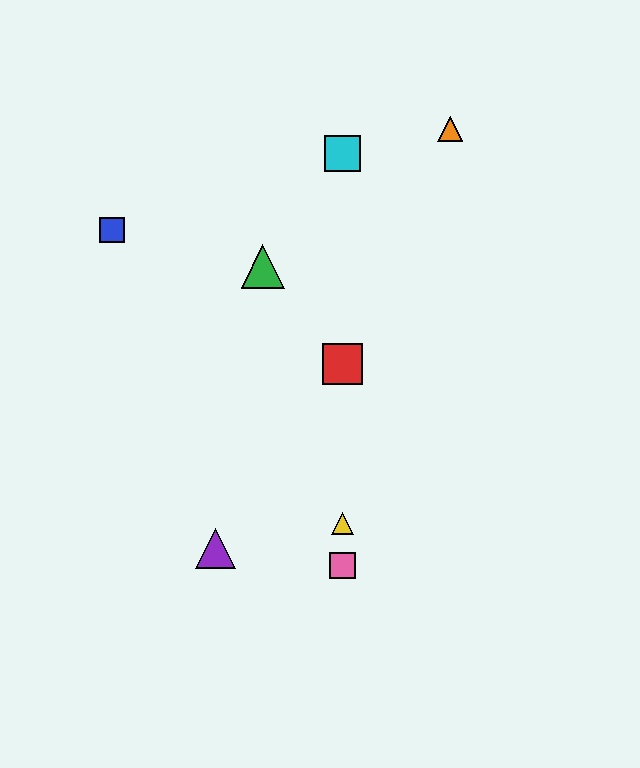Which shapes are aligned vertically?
The red square, the yellow triangle, the cyan square, the pink square are aligned vertically.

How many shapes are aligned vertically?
4 shapes (the red square, the yellow triangle, the cyan square, the pink square) are aligned vertically.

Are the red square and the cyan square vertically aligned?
Yes, both are at x≈342.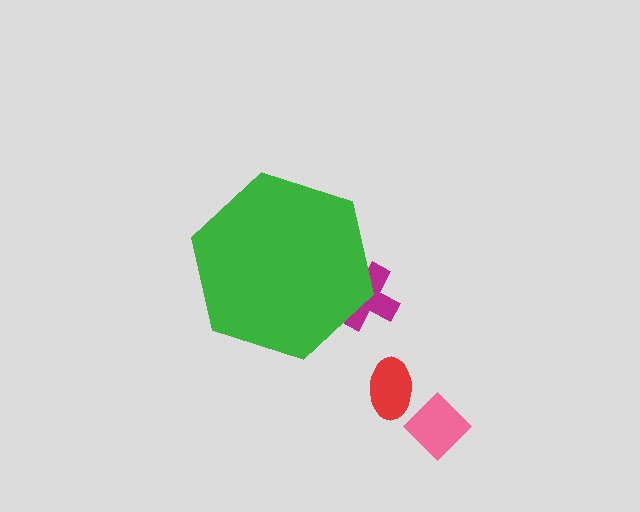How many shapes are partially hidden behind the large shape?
1 shape is partially hidden.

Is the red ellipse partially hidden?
No, the red ellipse is fully visible.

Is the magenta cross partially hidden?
Yes, the magenta cross is partially hidden behind the green hexagon.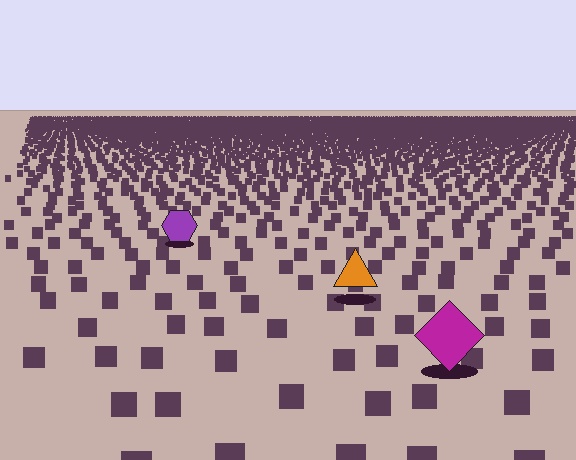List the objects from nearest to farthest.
From nearest to farthest: the magenta diamond, the orange triangle, the purple hexagon.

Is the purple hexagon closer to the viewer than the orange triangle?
No. The orange triangle is closer — you can tell from the texture gradient: the ground texture is coarser near it.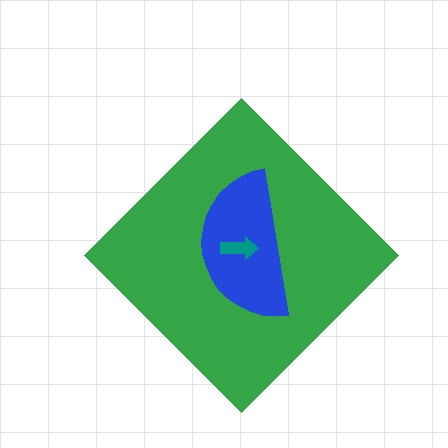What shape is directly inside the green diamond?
The blue semicircle.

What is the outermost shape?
The green diamond.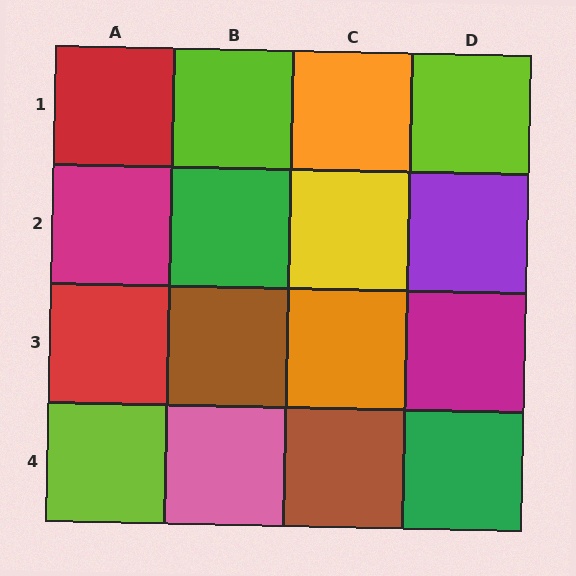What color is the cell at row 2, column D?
Purple.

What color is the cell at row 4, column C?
Brown.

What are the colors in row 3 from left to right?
Red, brown, orange, magenta.